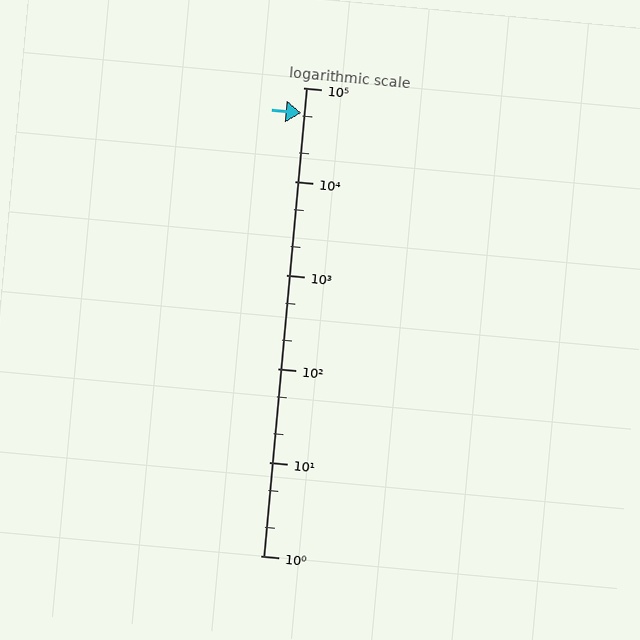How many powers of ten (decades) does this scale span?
The scale spans 5 decades, from 1 to 100000.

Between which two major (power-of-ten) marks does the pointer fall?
The pointer is between 10000 and 100000.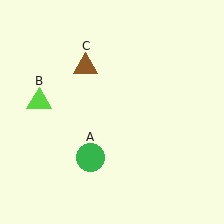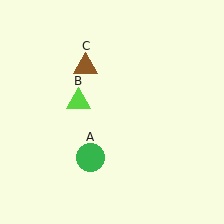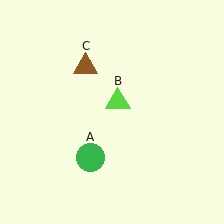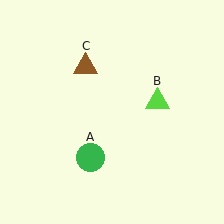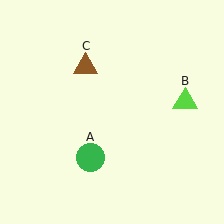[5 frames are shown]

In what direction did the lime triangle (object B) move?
The lime triangle (object B) moved right.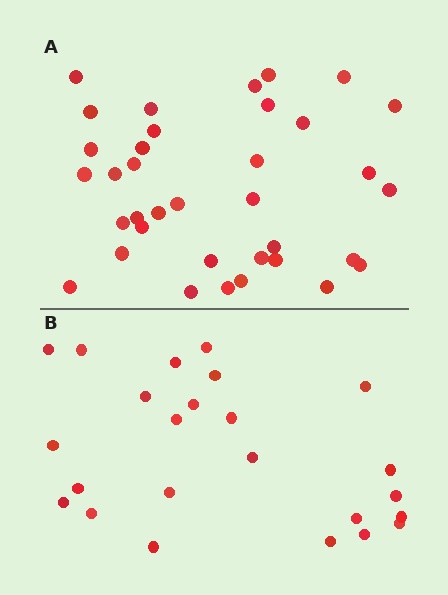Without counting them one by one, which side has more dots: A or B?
Region A (the top region) has more dots.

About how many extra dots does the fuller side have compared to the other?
Region A has roughly 12 or so more dots than region B.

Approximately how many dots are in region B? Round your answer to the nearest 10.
About 20 dots. (The exact count is 24, which rounds to 20.)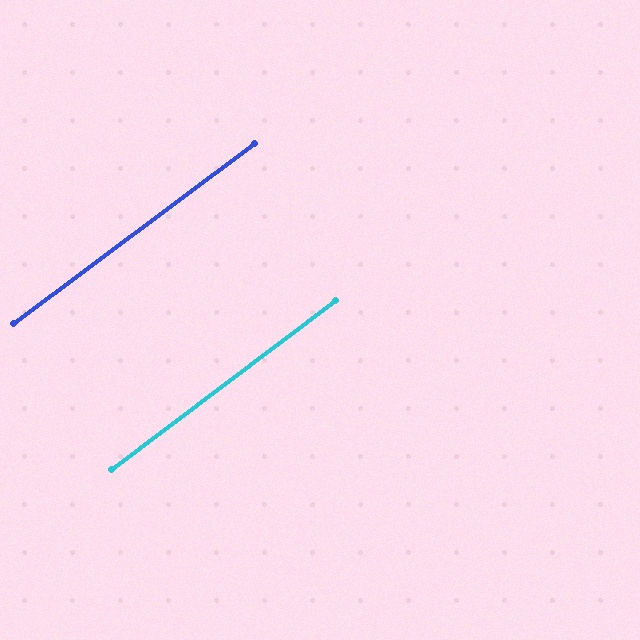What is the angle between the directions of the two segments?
Approximately 0 degrees.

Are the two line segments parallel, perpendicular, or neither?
Parallel — their directions differ by only 0.4°.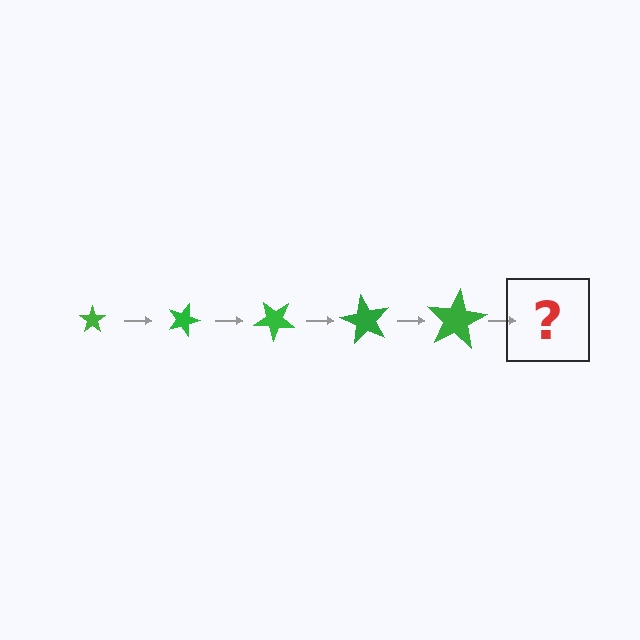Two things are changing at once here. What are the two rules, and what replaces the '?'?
The two rules are that the star grows larger each step and it rotates 20 degrees each step. The '?' should be a star, larger than the previous one and rotated 100 degrees from the start.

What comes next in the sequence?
The next element should be a star, larger than the previous one and rotated 100 degrees from the start.